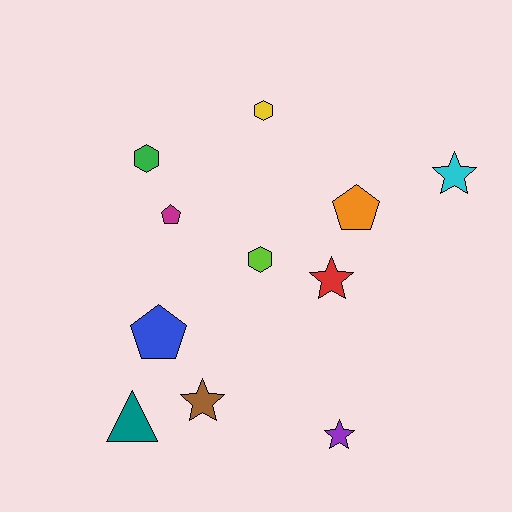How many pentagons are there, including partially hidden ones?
There are 3 pentagons.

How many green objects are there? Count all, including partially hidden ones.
There is 1 green object.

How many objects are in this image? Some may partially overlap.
There are 11 objects.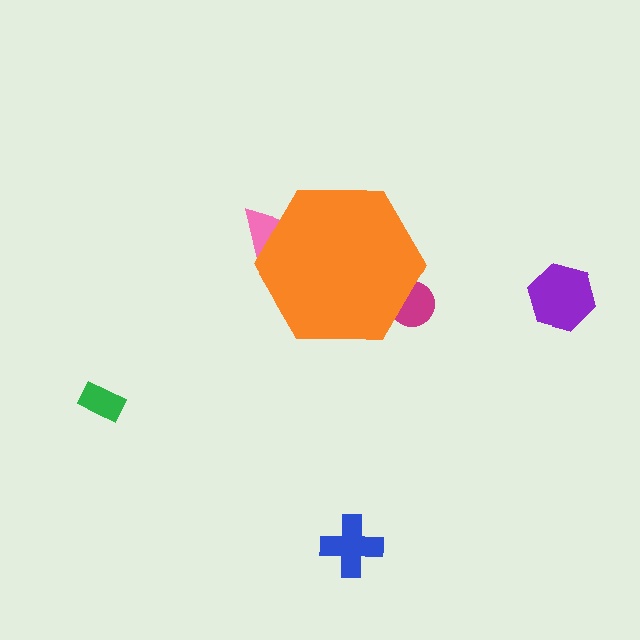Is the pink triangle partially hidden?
Yes, the pink triangle is partially hidden behind the orange hexagon.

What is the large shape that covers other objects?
An orange hexagon.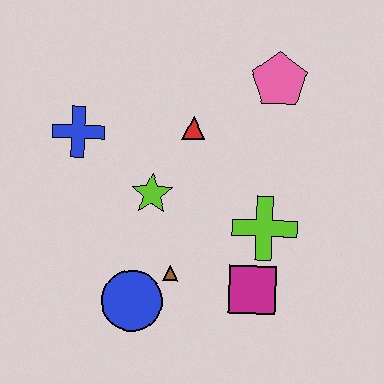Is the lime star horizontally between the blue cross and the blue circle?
No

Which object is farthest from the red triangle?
The blue circle is farthest from the red triangle.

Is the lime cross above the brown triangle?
Yes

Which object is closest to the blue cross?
The lime star is closest to the blue cross.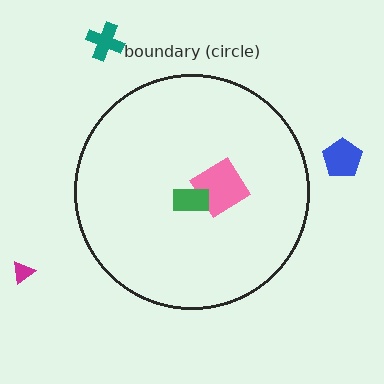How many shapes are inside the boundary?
3 inside, 3 outside.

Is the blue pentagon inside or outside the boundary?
Outside.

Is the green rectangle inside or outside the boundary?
Inside.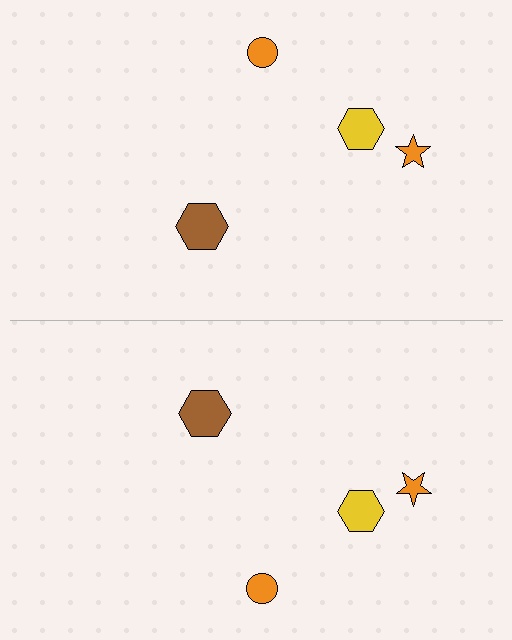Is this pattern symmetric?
Yes, this pattern has bilateral (reflection) symmetry.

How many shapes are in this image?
There are 8 shapes in this image.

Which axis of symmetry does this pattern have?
The pattern has a horizontal axis of symmetry running through the center of the image.